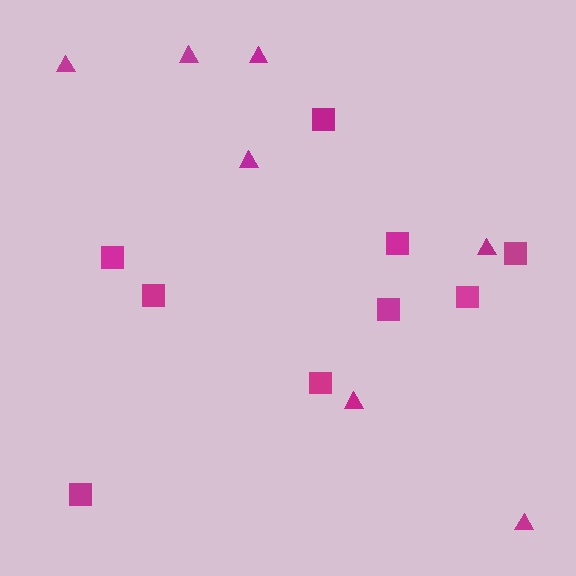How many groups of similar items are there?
There are 2 groups: one group of triangles (7) and one group of squares (9).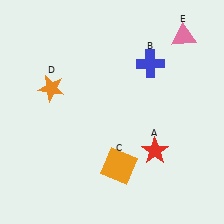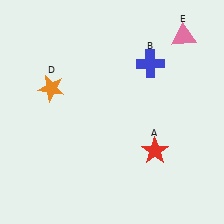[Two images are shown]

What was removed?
The orange square (C) was removed in Image 2.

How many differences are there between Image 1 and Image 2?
There is 1 difference between the two images.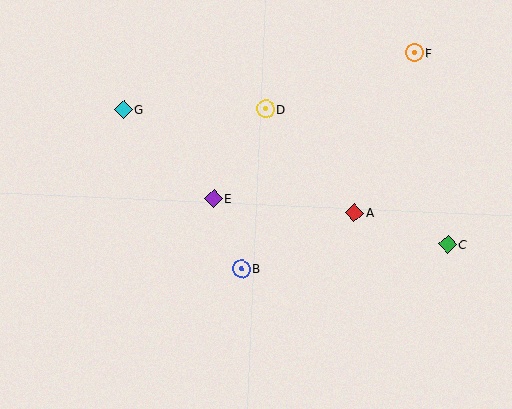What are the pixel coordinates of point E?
Point E is at (214, 198).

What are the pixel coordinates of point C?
Point C is at (448, 245).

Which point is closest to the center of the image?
Point E at (214, 198) is closest to the center.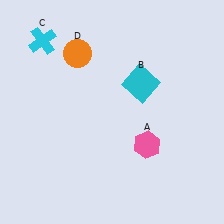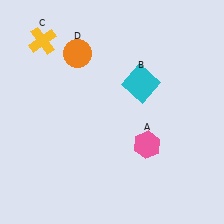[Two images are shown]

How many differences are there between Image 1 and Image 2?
There is 1 difference between the two images.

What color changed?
The cross (C) changed from cyan in Image 1 to yellow in Image 2.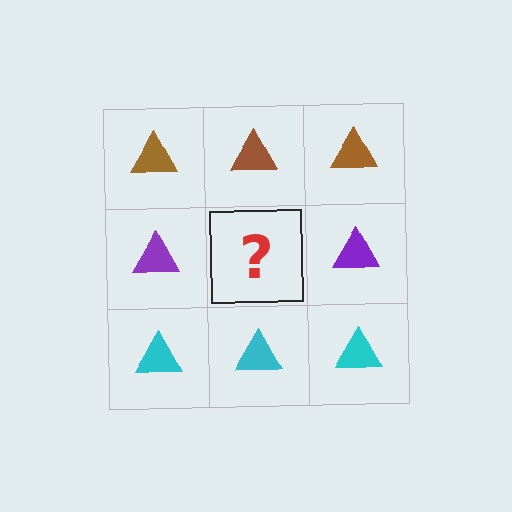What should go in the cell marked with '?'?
The missing cell should contain a purple triangle.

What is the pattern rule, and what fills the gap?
The rule is that each row has a consistent color. The gap should be filled with a purple triangle.